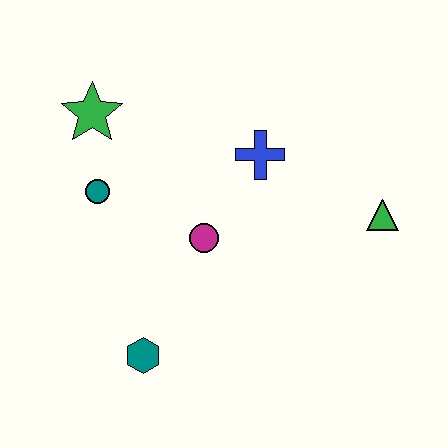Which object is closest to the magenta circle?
The blue cross is closest to the magenta circle.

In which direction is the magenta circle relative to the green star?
The magenta circle is below the green star.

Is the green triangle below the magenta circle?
No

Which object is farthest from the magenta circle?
The green triangle is farthest from the magenta circle.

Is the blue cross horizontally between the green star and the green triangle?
Yes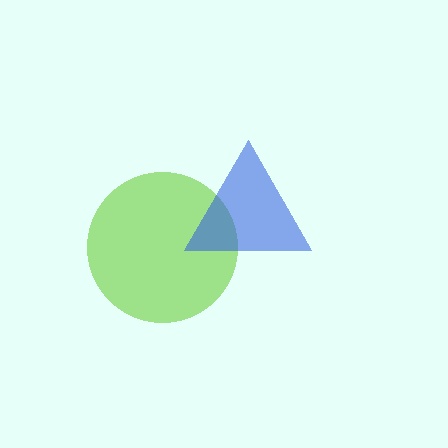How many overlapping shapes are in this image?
There are 2 overlapping shapes in the image.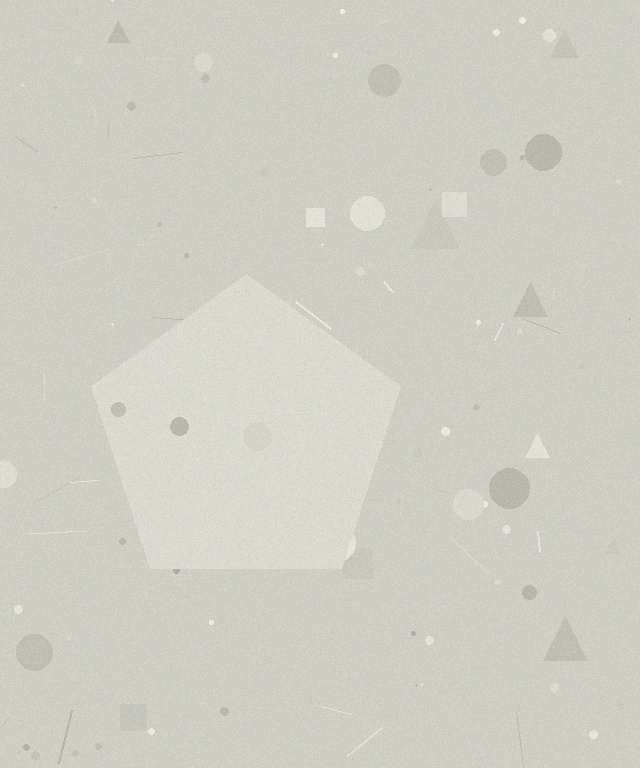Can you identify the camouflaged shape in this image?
The camouflaged shape is a pentagon.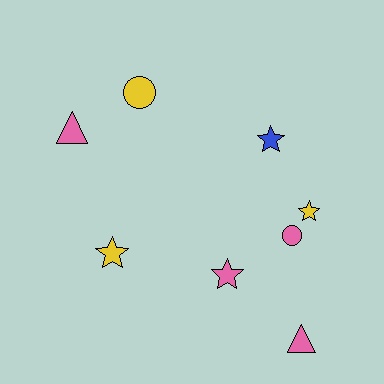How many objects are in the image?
There are 8 objects.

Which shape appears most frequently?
Star, with 4 objects.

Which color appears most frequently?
Pink, with 4 objects.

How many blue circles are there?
There are no blue circles.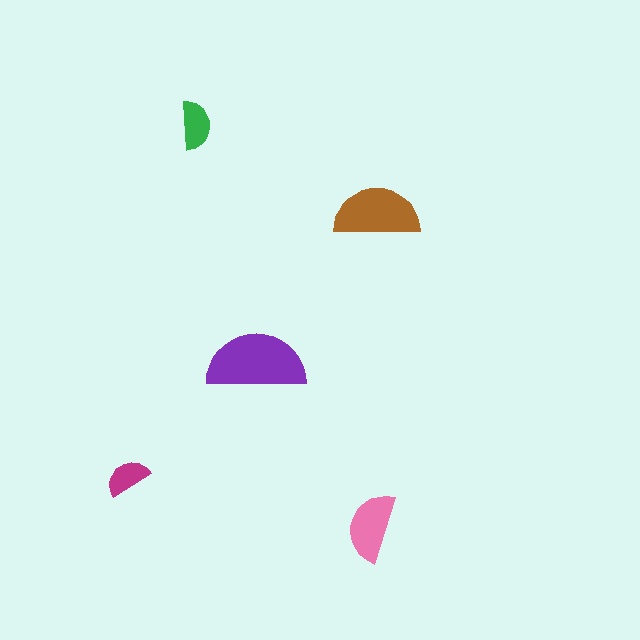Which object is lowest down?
The pink semicircle is bottommost.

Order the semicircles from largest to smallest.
the purple one, the brown one, the pink one, the green one, the magenta one.